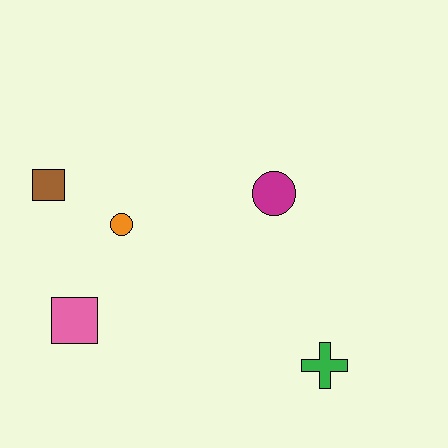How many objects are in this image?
There are 5 objects.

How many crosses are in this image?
There is 1 cross.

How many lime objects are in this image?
There are no lime objects.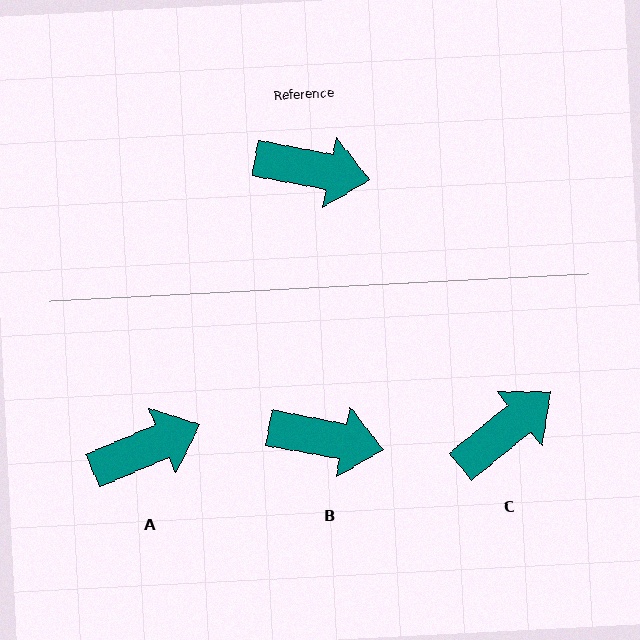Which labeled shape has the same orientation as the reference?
B.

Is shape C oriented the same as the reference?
No, it is off by about 50 degrees.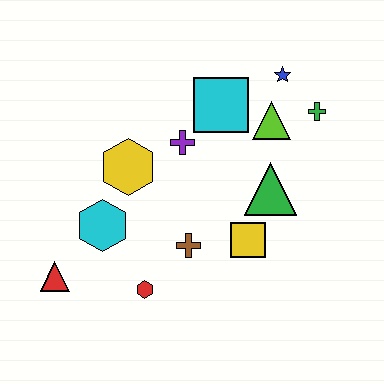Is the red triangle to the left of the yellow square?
Yes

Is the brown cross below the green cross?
Yes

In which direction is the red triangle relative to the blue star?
The red triangle is to the left of the blue star.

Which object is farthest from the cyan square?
The red triangle is farthest from the cyan square.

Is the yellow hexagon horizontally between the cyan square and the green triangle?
No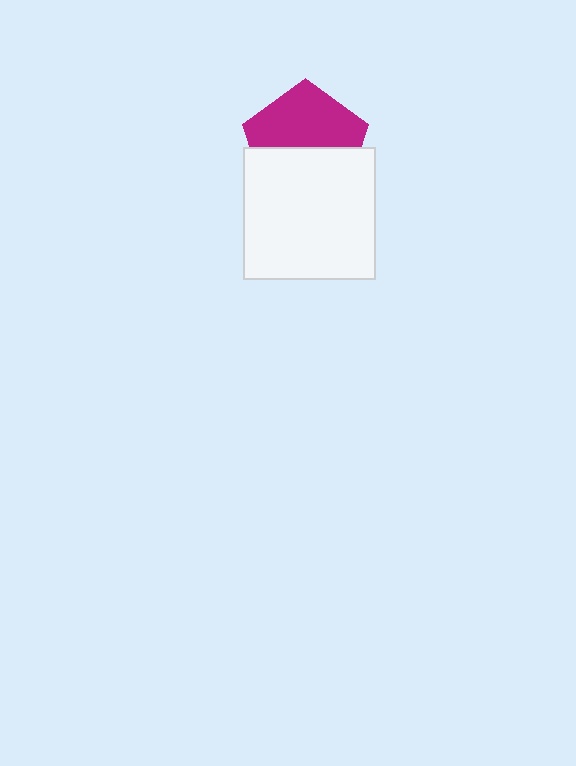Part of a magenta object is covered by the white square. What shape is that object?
It is a pentagon.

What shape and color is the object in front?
The object in front is a white square.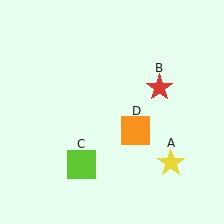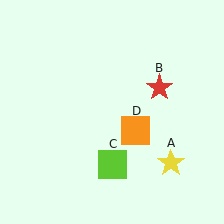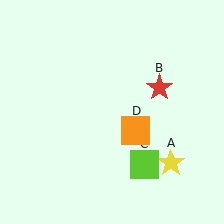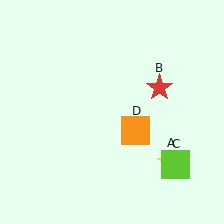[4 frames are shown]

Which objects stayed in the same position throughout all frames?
Yellow star (object A) and red star (object B) and orange square (object D) remained stationary.